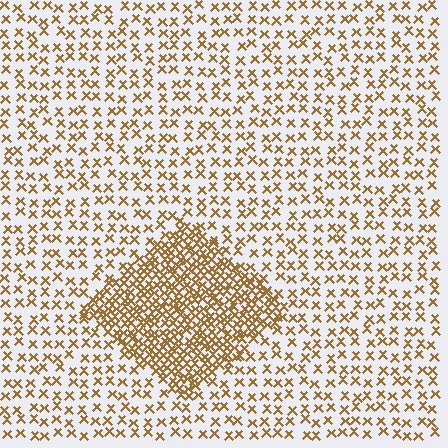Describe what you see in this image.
The image contains small brown elements arranged at two different densities. A diamond-shaped region is visible where the elements are more densely packed than the surrounding area.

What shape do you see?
I see a diamond.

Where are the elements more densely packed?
The elements are more densely packed inside the diamond boundary.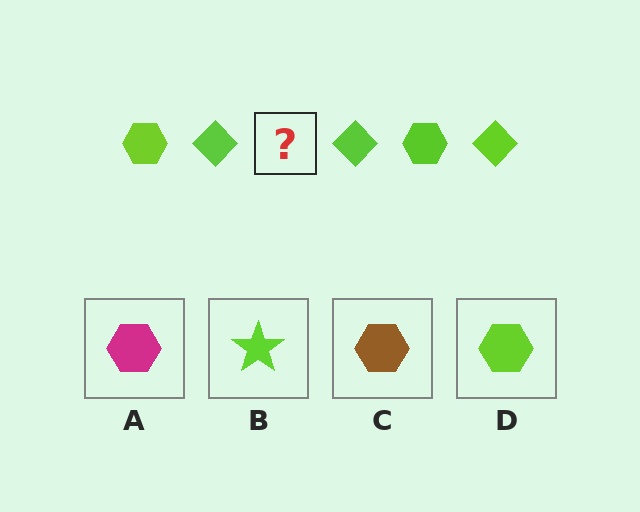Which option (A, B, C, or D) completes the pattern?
D.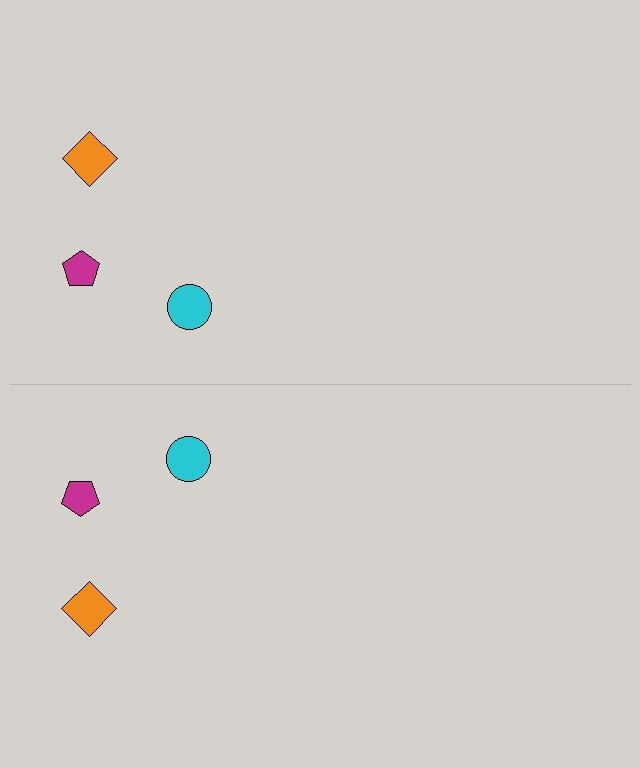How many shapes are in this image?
There are 6 shapes in this image.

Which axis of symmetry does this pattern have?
The pattern has a horizontal axis of symmetry running through the center of the image.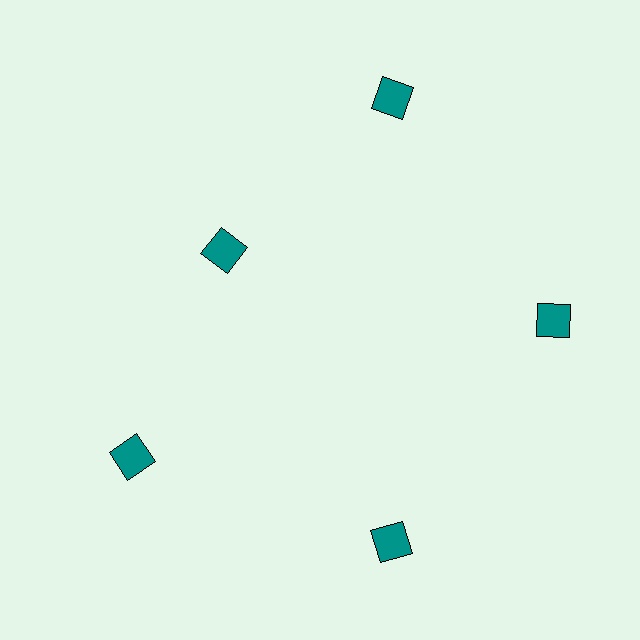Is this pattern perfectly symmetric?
No. The 5 teal diamonds are arranged in a ring, but one element near the 10 o'clock position is pulled inward toward the center, breaking the 5-fold rotational symmetry.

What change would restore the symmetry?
The symmetry would be restored by moving it outward, back onto the ring so that all 5 diamonds sit at equal angles and equal distance from the center.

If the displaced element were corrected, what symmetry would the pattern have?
It would have 5-fold rotational symmetry — the pattern would map onto itself every 72 degrees.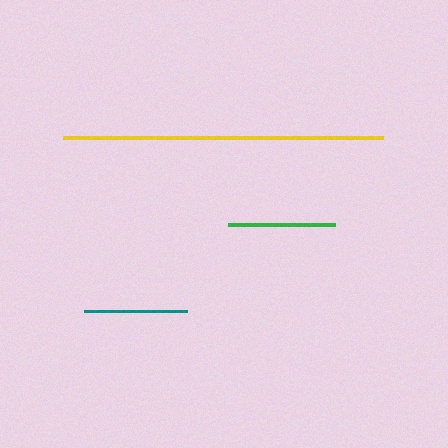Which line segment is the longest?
The yellow line is the longest at approximately 320 pixels.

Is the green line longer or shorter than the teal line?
The green line is longer than the teal line.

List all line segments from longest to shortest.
From longest to shortest: yellow, green, teal.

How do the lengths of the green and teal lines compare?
The green and teal lines are approximately the same length.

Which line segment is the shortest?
The teal line is the shortest at approximately 103 pixels.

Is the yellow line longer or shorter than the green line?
The yellow line is longer than the green line.